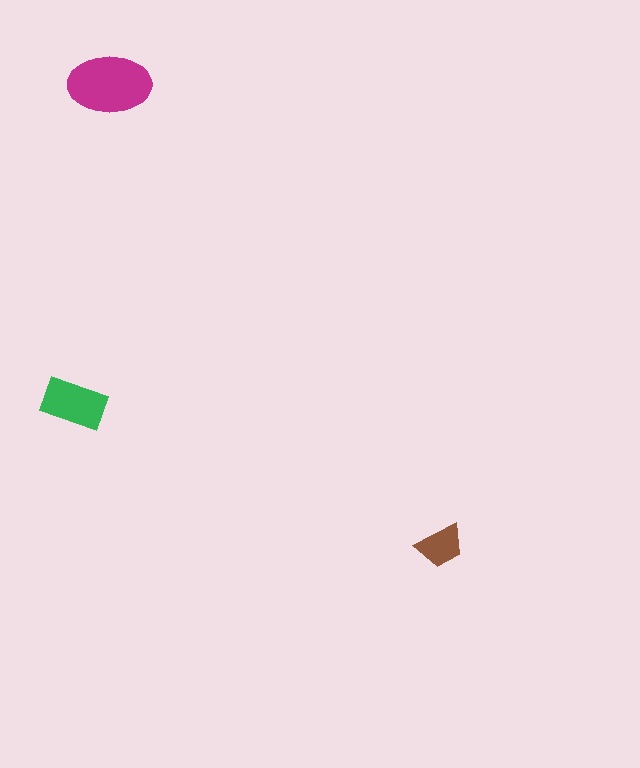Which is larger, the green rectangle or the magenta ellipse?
The magenta ellipse.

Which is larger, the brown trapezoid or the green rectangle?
The green rectangle.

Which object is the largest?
The magenta ellipse.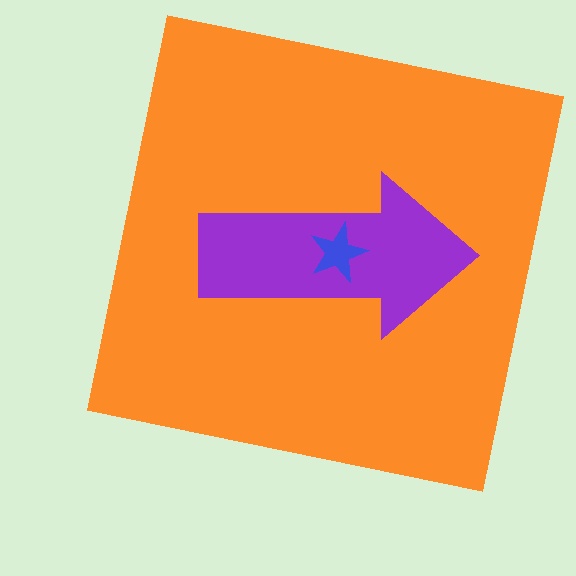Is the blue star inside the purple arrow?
Yes.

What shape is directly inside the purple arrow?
The blue star.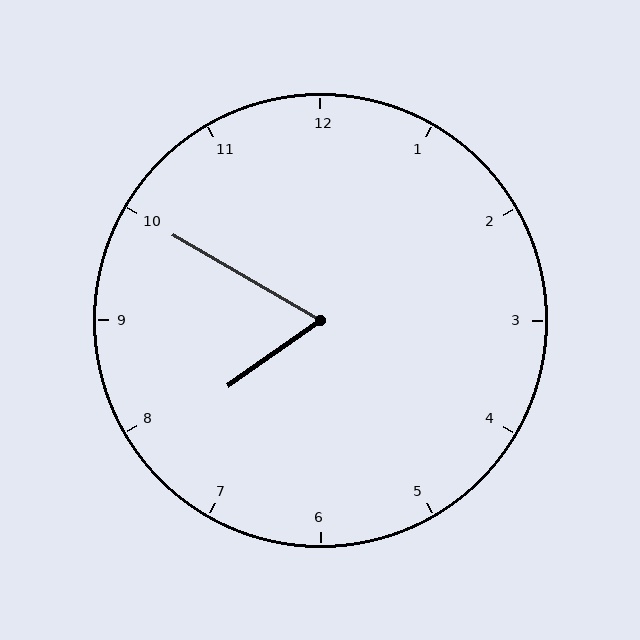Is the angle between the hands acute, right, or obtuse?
It is acute.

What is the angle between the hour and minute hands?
Approximately 65 degrees.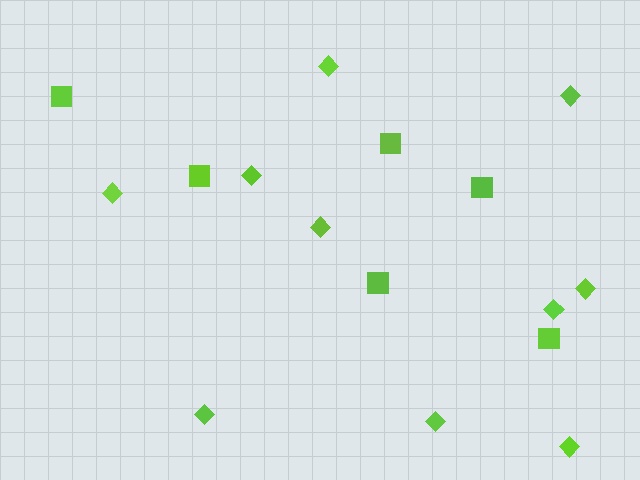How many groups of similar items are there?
There are 2 groups: one group of diamonds (10) and one group of squares (6).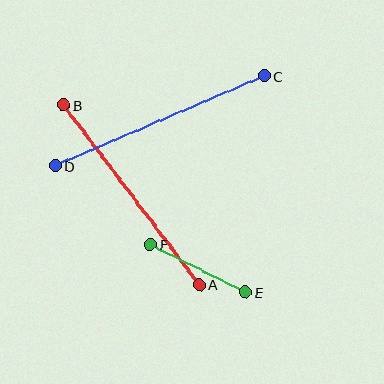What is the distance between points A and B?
The distance is approximately 225 pixels.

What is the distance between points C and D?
The distance is approximately 228 pixels.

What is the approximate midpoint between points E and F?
The midpoint is at approximately (198, 268) pixels.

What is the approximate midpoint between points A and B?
The midpoint is at approximately (131, 195) pixels.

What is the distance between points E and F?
The distance is approximately 107 pixels.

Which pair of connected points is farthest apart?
Points C and D are farthest apart.